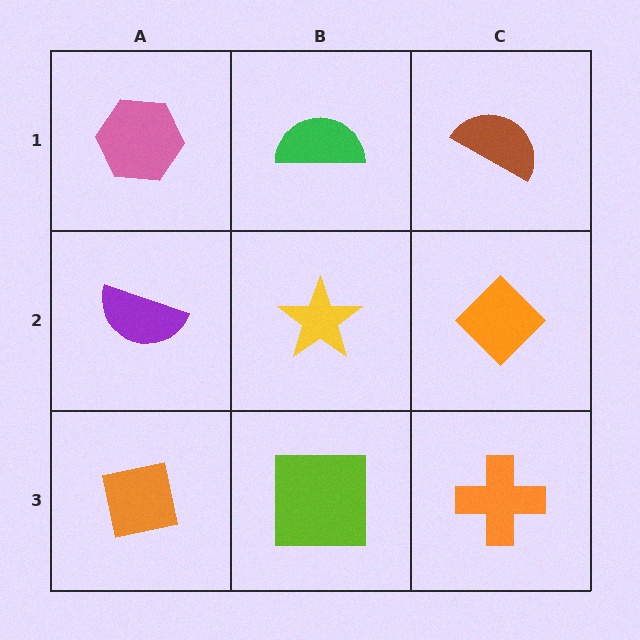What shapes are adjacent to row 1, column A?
A purple semicircle (row 2, column A), a green semicircle (row 1, column B).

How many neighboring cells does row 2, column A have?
3.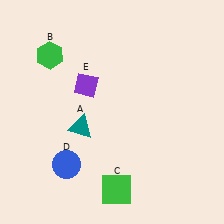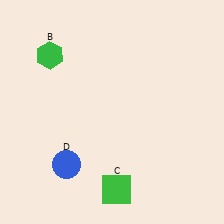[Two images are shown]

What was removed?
The teal triangle (A), the purple diamond (E) were removed in Image 2.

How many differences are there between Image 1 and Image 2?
There are 2 differences between the two images.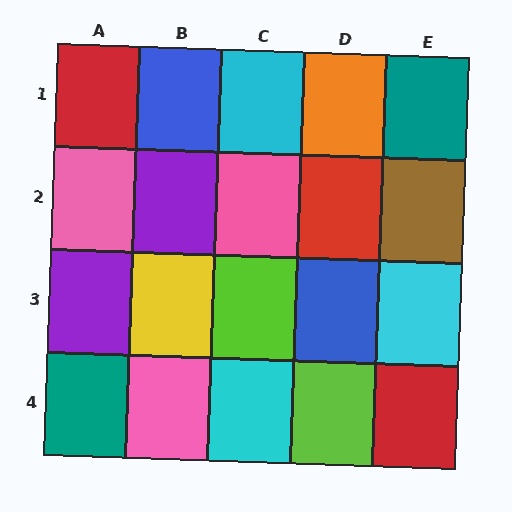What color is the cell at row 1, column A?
Red.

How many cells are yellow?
1 cell is yellow.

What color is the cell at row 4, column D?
Lime.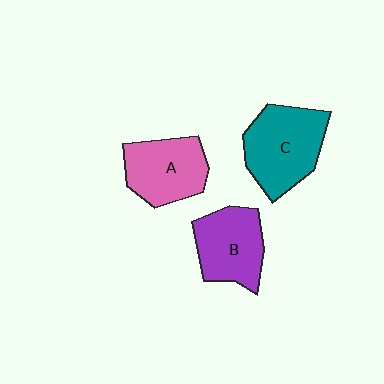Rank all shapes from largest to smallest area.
From largest to smallest: C (teal), A (pink), B (purple).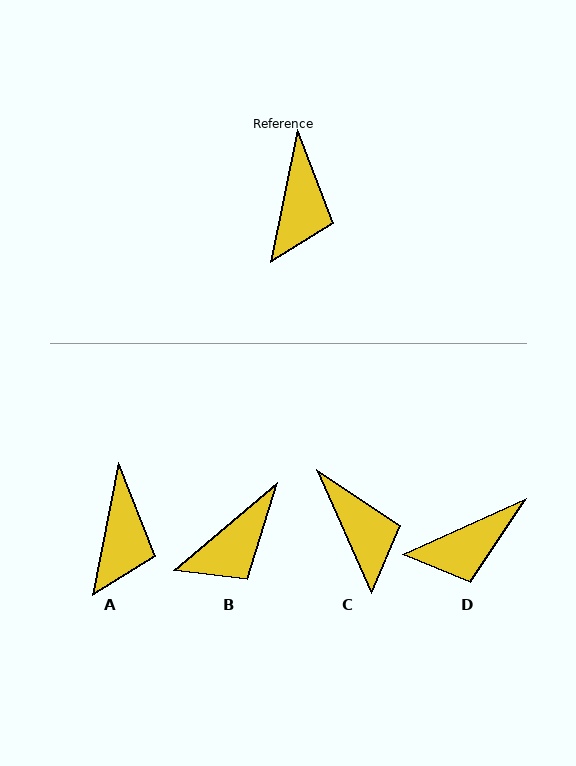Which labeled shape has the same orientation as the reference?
A.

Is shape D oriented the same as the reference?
No, it is off by about 54 degrees.